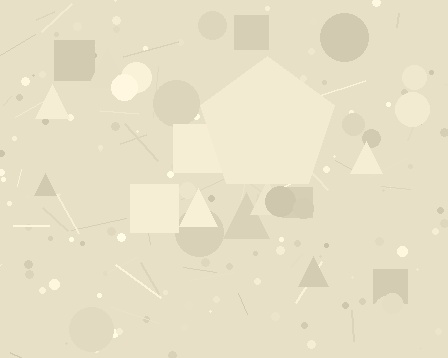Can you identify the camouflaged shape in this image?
The camouflaged shape is a pentagon.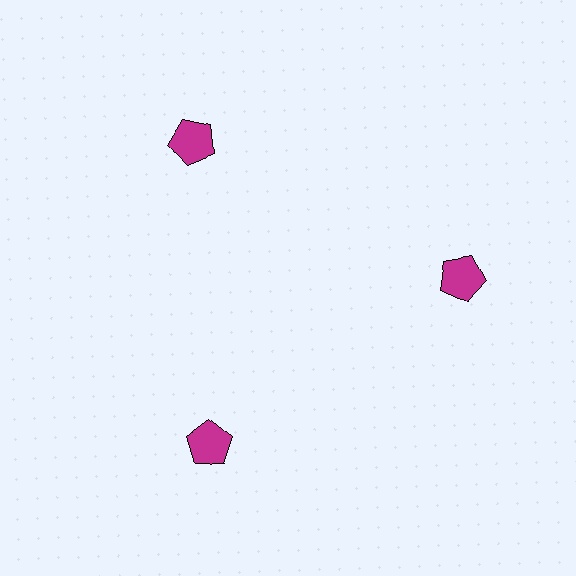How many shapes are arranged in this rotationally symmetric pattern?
There are 3 shapes, arranged in 3 groups of 1.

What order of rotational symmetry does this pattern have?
This pattern has 3-fold rotational symmetry.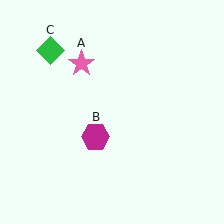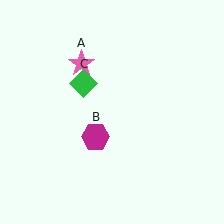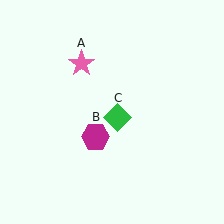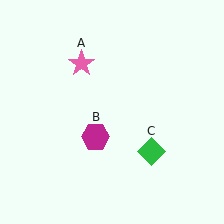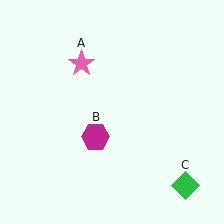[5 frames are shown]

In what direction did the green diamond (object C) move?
The green diamond (object C) moved down and to the right.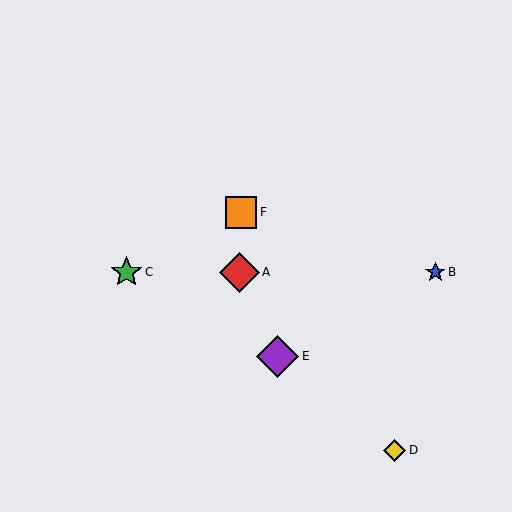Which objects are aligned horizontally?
Objects A, B, C are aligned horizontally.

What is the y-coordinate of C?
Object C is at y≈272.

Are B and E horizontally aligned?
No, B is at y≈272 and E is at y≈356.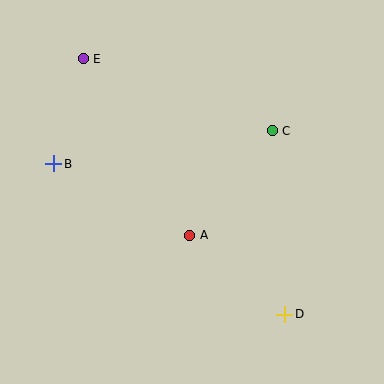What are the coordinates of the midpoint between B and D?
The midpoint between B and D is at (169, 239).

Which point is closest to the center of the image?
Point A at (190, 235) is closest to the center.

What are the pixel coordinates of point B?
Point B is at (54, 164).